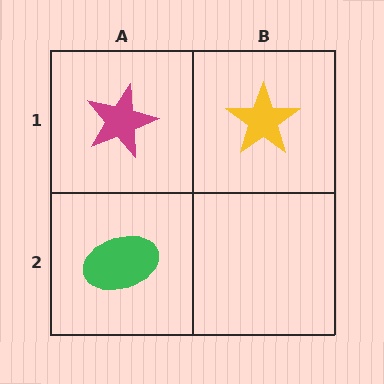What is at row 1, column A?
A magenta star.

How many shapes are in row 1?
2 shapes.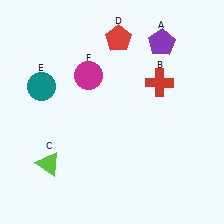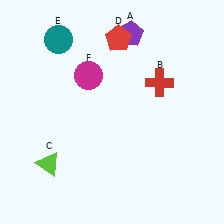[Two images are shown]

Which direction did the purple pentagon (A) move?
The purple pentagon (A) moved left.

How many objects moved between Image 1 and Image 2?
2 objects moved between the two images.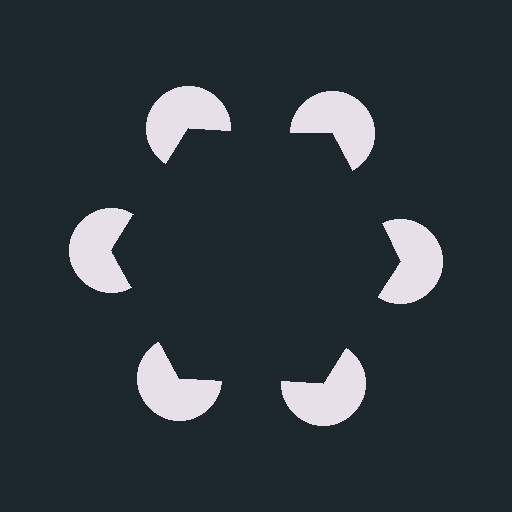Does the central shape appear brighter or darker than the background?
It typically appears slightly darker than the background, even though no actual brightness change is drawn.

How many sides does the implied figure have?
6 sides.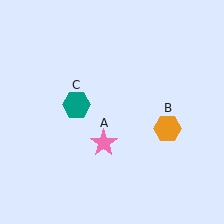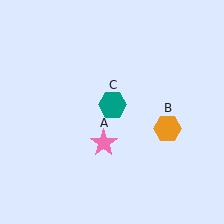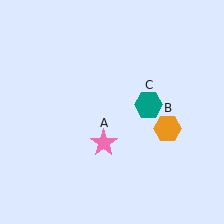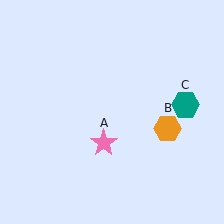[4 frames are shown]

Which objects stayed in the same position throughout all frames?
Pink star (object A) and orange hexagon (object B) remained stationary.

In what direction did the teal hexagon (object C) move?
The teal hexagon (object C) moved right.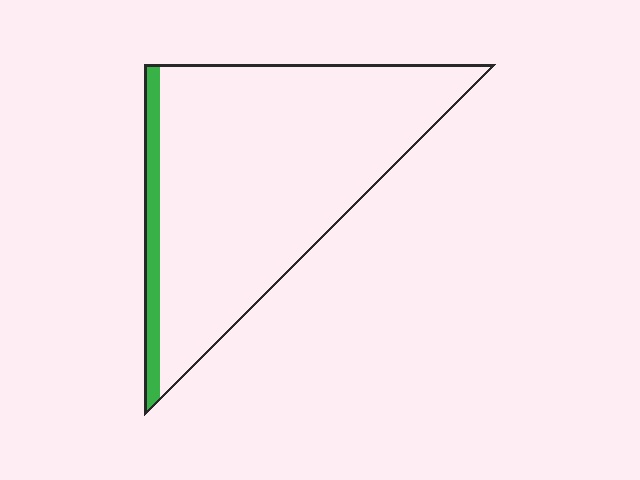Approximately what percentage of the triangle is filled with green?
Approximately 10%.